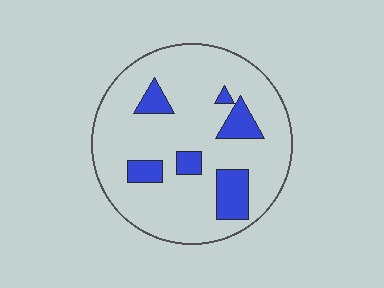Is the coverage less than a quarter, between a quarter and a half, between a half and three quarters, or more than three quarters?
Less than a quarter.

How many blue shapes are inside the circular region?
6.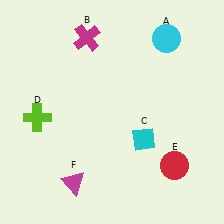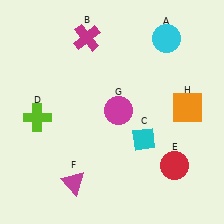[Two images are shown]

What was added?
A magenta circle (G), an orange square (H) were added in Image 2.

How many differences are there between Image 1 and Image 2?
There are 2 differences between the two images.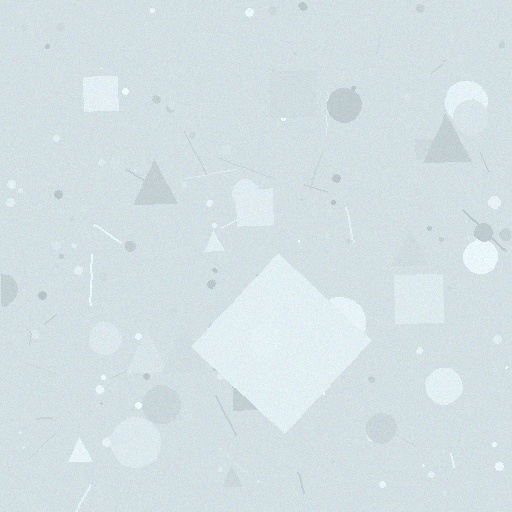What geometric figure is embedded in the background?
A diamond is embedded in the background.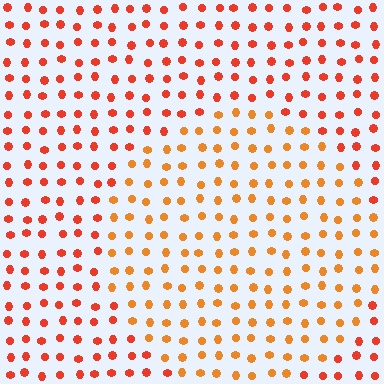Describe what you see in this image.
The image is filled with small red elements in a uniform arrangement. A circle-shaped region is visible where the elements are tinted to a slightly different hue, forming a subtle color boundary.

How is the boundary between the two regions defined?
The boundary is defined purely by a slight shift in hue (about 24 degrees). Spacing, size, and orientation are identical on both sides.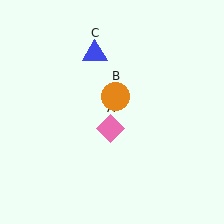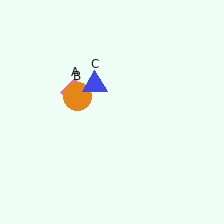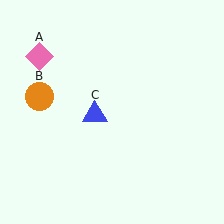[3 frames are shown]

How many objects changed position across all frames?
3 objects changed position: pink diamond (object A), orange circle (object B), blue triangle (object C).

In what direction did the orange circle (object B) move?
The orange circle (object B) moved left.